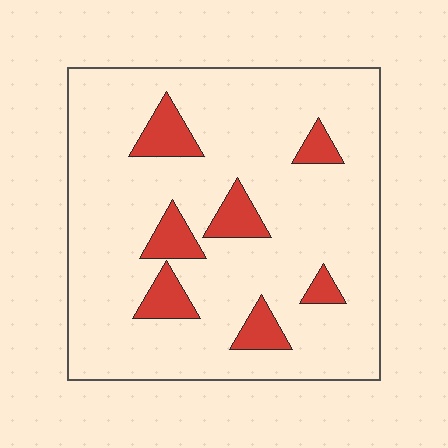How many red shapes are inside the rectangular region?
7.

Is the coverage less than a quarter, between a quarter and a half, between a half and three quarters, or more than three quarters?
Less than a quarter.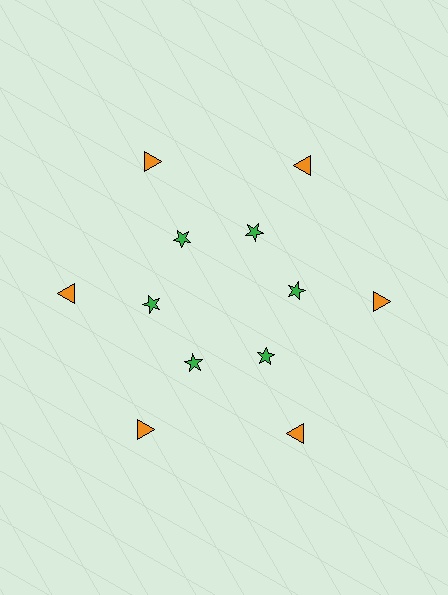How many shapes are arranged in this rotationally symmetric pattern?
There are 12 shapes, arranged in 6 groups of 2.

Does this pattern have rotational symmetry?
Yes, this pattern has 6-fold rotational symmetry. It looks the same after rotating 60 degrees around the center.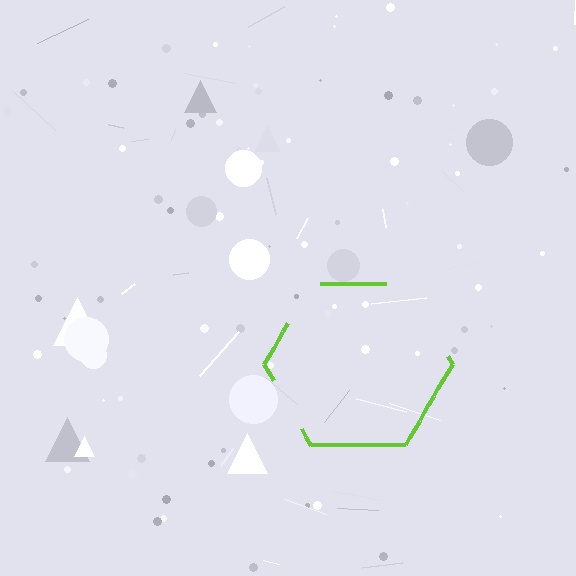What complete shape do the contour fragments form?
The contour fragments form a hexagon.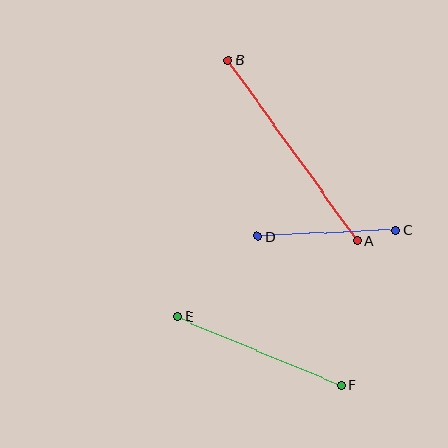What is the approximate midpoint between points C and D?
The midpoint is at approximately (327, 233) pixels.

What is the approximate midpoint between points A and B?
The midpoint is at approximately (292, 151) pixels.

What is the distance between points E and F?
The distance is approximately 178 pixels.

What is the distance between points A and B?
The distance is approximately 221 pixels.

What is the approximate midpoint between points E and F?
The midpoint is at approximately (259, 351) pixels.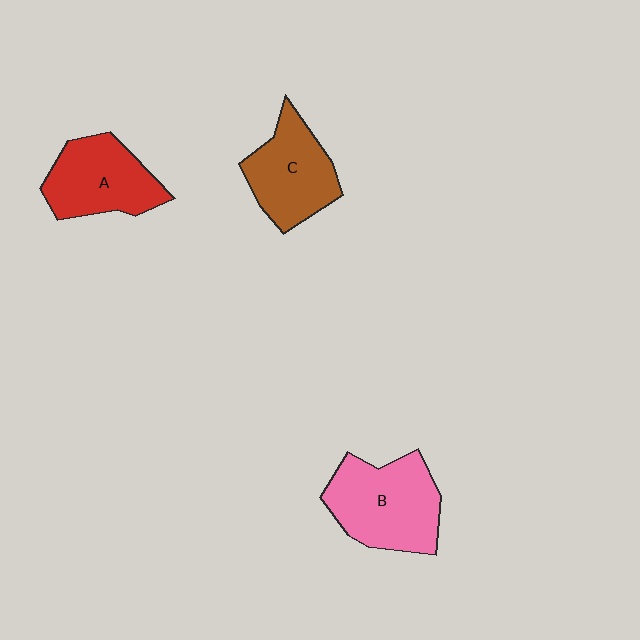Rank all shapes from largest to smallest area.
From largest to smallest: B (pink), A (red), C (brown).